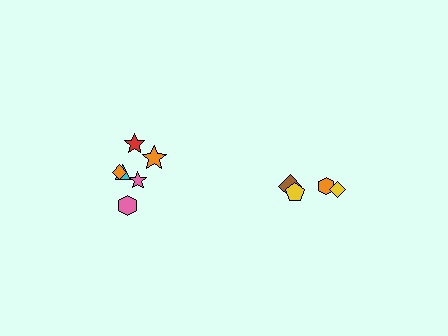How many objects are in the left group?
There are 6 objects.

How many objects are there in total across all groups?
There are 10 objects.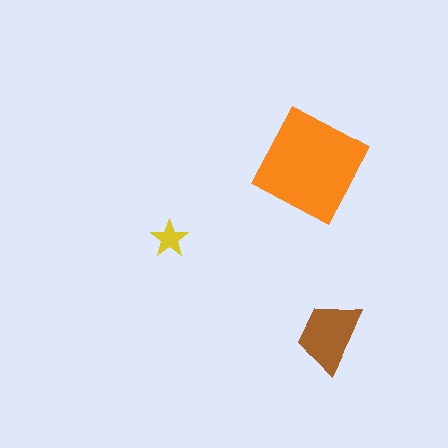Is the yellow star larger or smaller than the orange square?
Smaller.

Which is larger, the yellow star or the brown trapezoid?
The brown trapezoid.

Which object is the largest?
The orange square.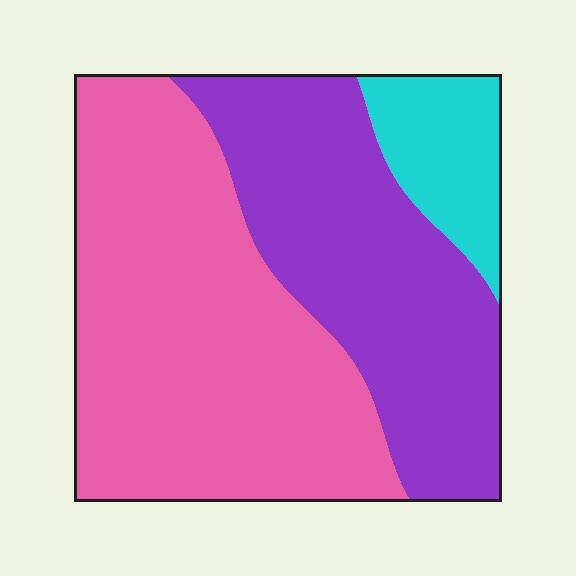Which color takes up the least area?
Cyan, at roughly 10%.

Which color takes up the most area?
Pink, at roughly 50%.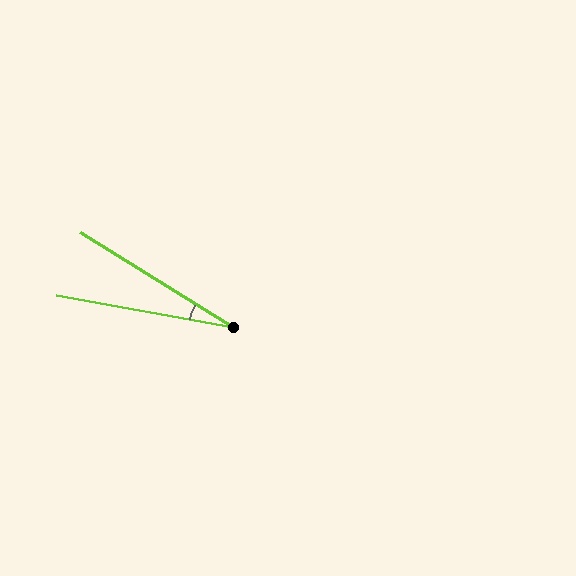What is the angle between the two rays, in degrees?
Approximately 21 degrees.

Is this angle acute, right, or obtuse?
It is acute.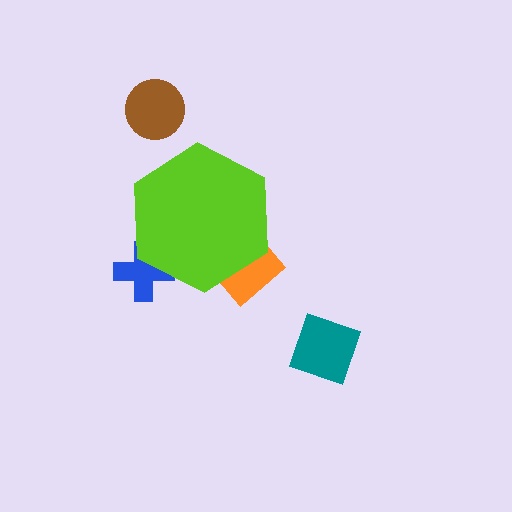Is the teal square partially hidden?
No, the teal square is fully visible.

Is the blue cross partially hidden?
Yes, the blue cross is partially hidden behind the lime hexagon.